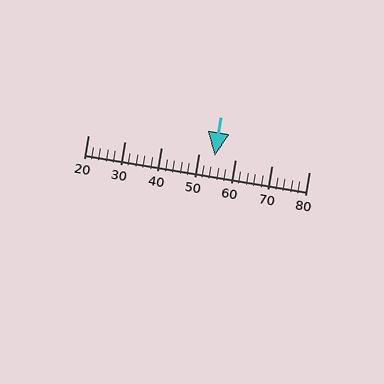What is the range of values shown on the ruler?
The ruler shows values from 20 to 80.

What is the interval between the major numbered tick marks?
The major tick marks are spaced 10 units apart.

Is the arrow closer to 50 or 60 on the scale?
The arrow is closer to 50.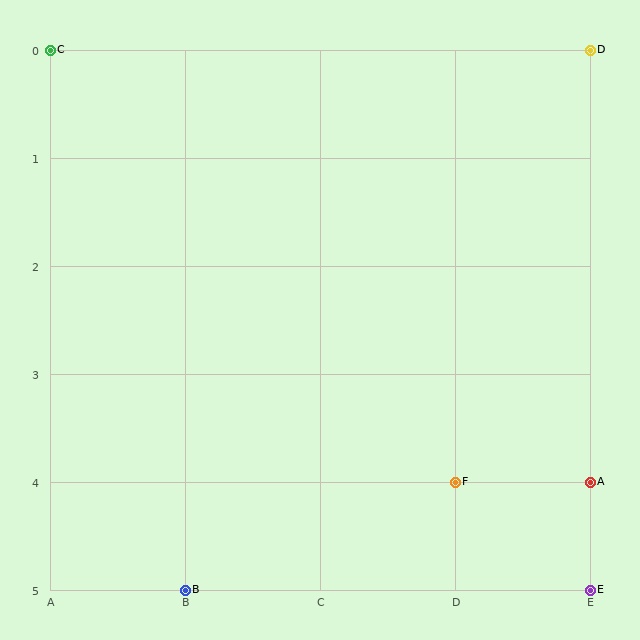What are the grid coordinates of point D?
Point D is at grid coordinates (E, 0).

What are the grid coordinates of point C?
Point C is at grid coordinates (A, 0).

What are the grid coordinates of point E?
Point E is at grid coordinates (E, 5).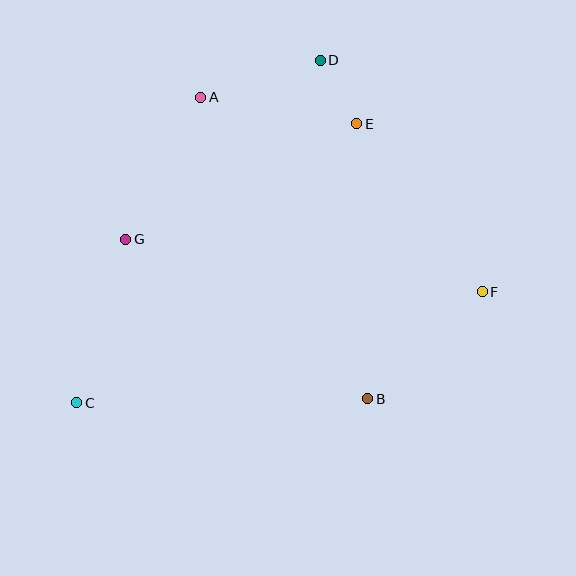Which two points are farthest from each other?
Points C and D are farthest from each other.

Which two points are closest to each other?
Points D and E are closest to each other.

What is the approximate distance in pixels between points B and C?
The distance between B and C is approximately 291 pixels.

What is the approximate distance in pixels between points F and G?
The distance between F and G is approximately 360 pixels.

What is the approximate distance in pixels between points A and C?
The distance between A and C is approximately 330 pixels.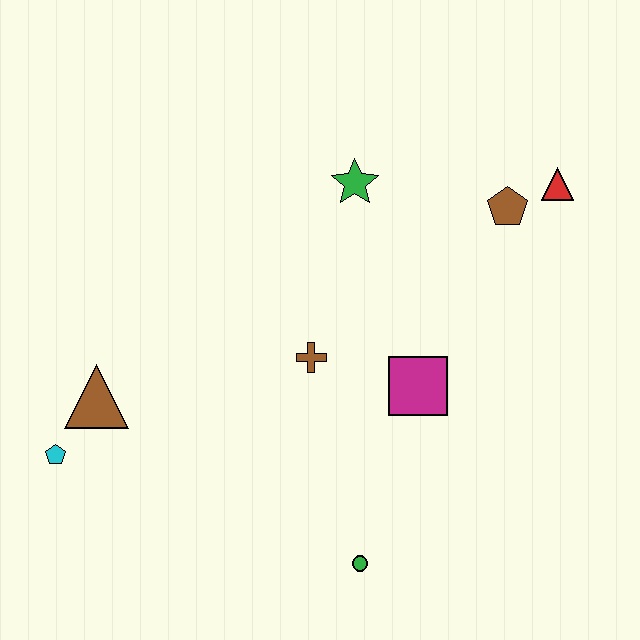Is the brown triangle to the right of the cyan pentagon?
Yes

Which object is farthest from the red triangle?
The cyan pentagon is farthest from the red triangle.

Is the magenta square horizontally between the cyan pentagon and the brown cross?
No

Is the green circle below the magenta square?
Yes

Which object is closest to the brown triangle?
The cyan pentagon is closest to the brown triangle.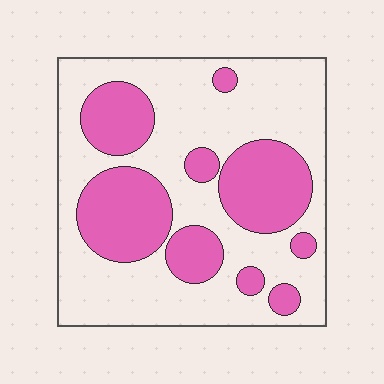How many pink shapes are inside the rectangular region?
9.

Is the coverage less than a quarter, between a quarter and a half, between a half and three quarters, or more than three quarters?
Between a quarter and a half.